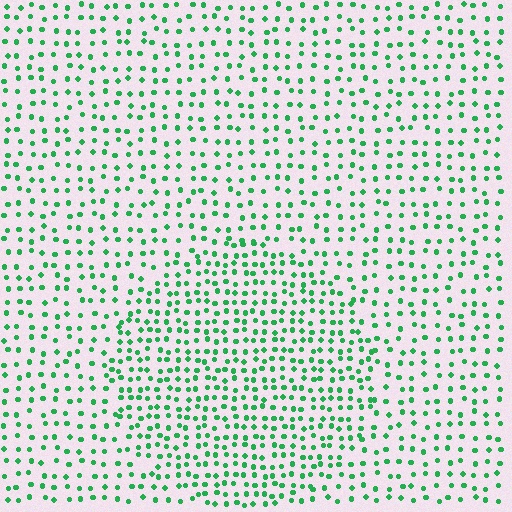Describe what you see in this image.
The image contains small green elements arranged at two different densities. A circle-shaped region is visible where the elements are more densely packed than the surrounding area.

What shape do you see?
I see a circle.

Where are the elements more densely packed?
The elements are more densely packed inside the circle boundary.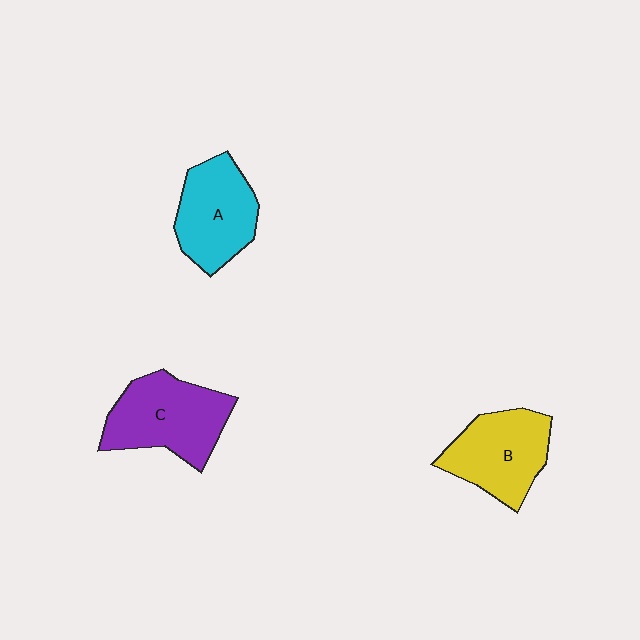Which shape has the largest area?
Shape C (purple).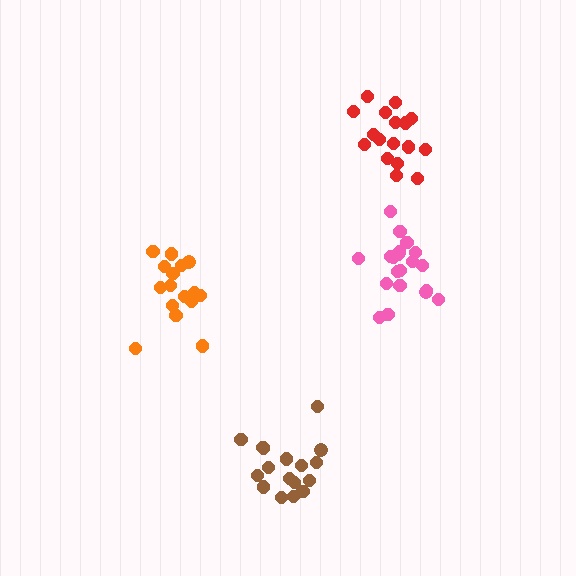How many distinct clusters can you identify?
There are 4 distinct clusters.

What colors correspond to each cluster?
The clusters are colored: pink, orange, brown, red.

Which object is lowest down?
The brown cluster is bottommost.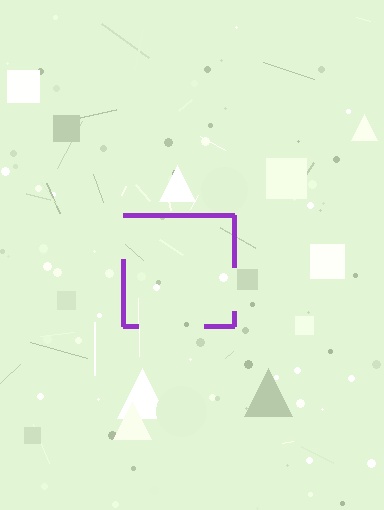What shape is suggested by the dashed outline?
The dashed outline suggests a square.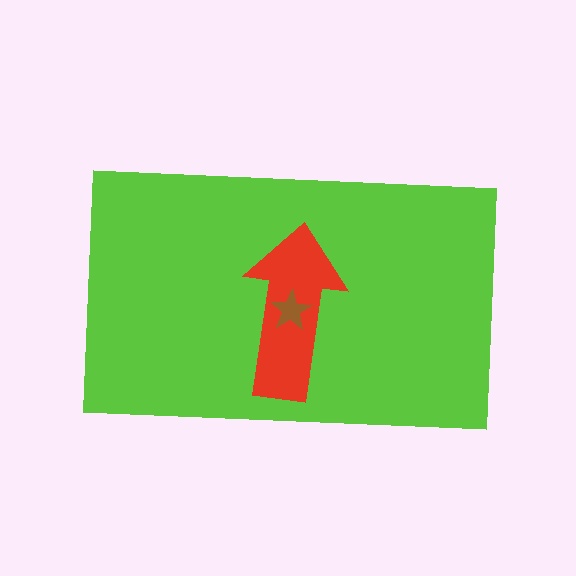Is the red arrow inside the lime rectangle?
Yes.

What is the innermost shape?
The brown star.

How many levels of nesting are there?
3.